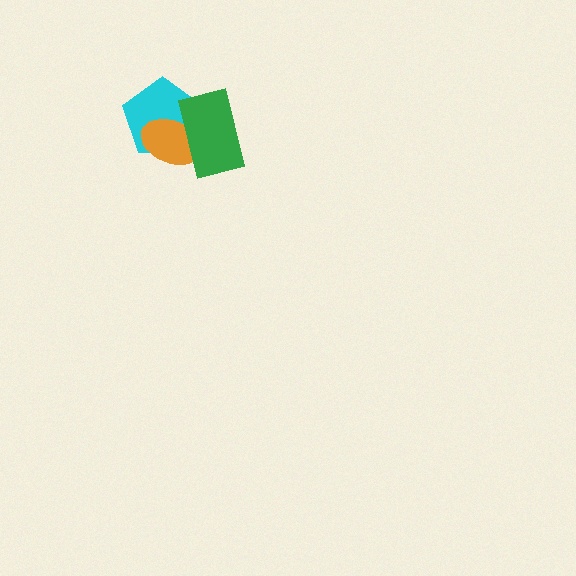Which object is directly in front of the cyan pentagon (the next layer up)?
The orange ellipse is directly in front of the cyan pentagon.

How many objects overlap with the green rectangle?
2 objects overlap with the green rectangle.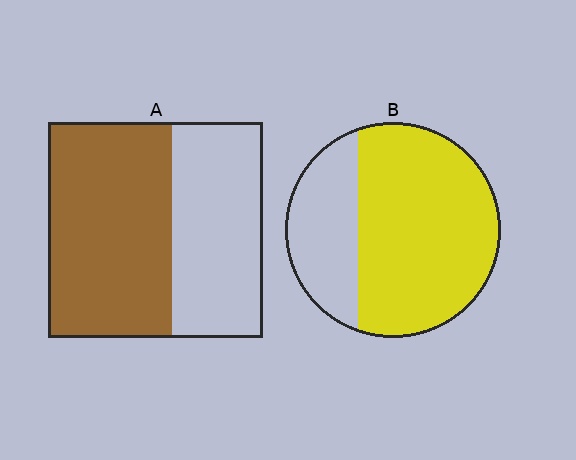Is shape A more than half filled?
Yes.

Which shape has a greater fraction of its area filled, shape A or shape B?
Shape B.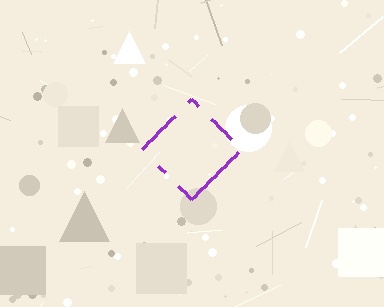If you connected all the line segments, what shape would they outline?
They would outline a diamond.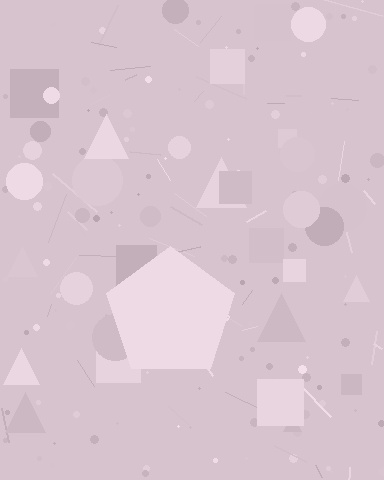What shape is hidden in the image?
A pentagon is hidden in the image.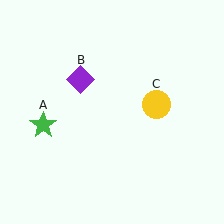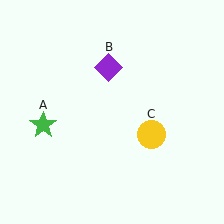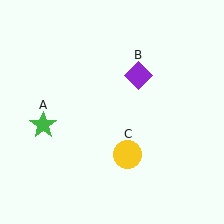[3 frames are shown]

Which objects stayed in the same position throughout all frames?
Green star (object A) remained stationary.